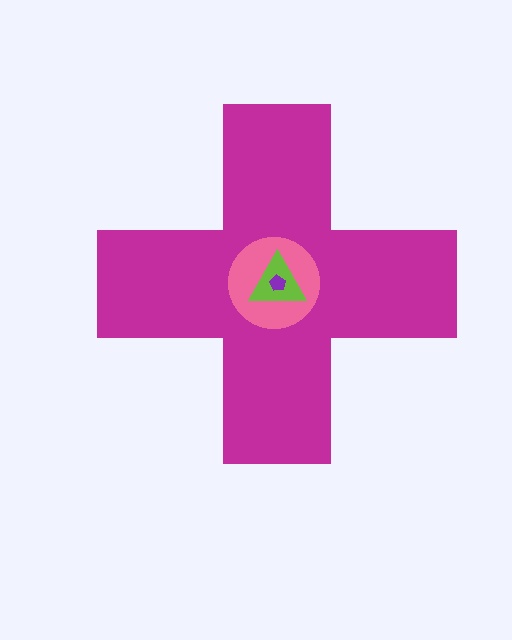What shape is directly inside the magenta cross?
The pink circle.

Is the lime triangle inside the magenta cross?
Yes.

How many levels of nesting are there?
4.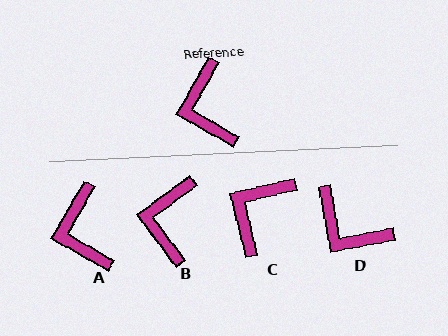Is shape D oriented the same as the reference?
No, it is off by about 40 degrees.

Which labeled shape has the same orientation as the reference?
A.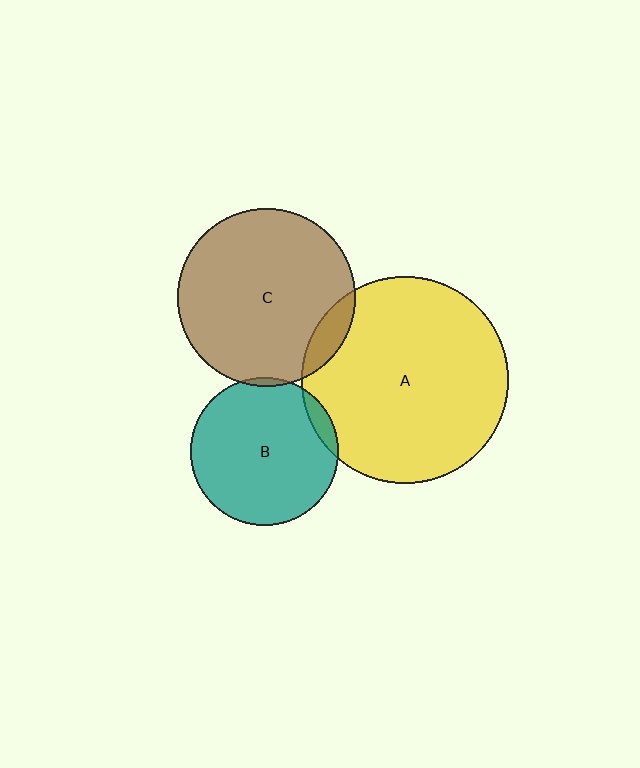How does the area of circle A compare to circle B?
Approximately 2.0 times.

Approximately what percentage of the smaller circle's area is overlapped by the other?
Approximately 5%.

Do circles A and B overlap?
Yes.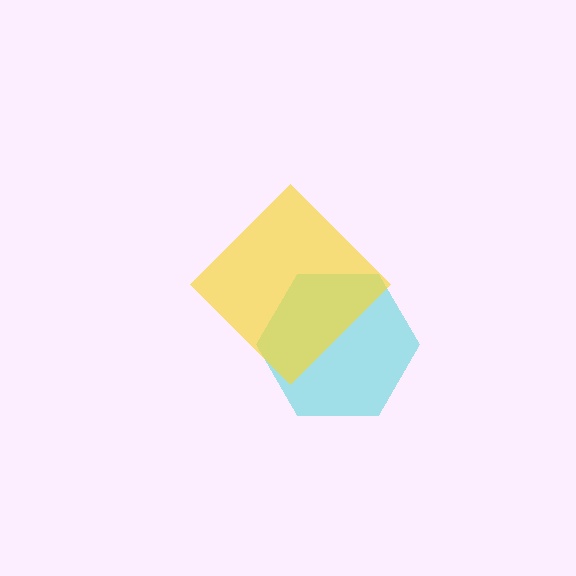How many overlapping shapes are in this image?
There are 2 overlapping shapes in the image.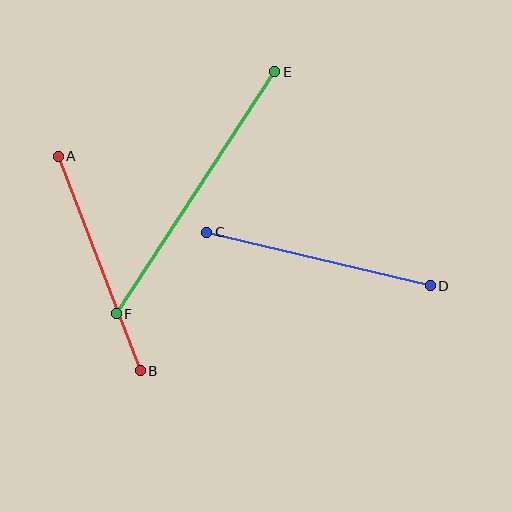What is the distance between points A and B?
The distance is approximately 229 pixels.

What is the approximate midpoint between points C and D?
The midpoint is at approximately (318, 259) pixels.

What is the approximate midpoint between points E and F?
The midpoint is at approximately (196, 193) pixels.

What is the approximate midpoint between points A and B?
The midpoint is at approximately (99, 263) pixels.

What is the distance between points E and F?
The distance is approximately 289 pixels.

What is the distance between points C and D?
The distance is approximately 230 pixels.